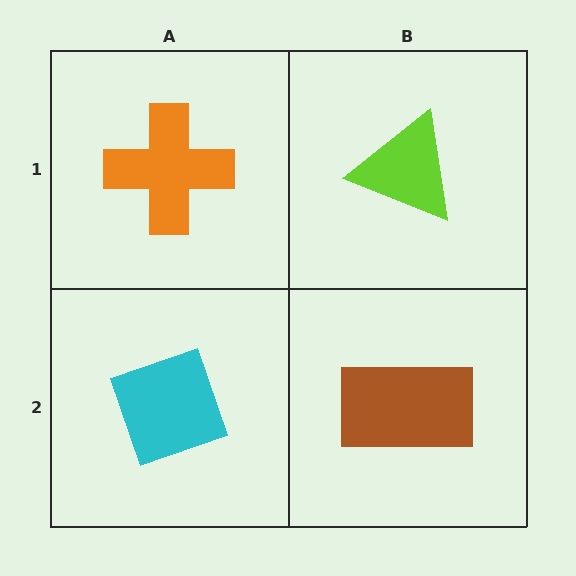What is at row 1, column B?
A lime triangle.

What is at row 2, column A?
A cyan diamond.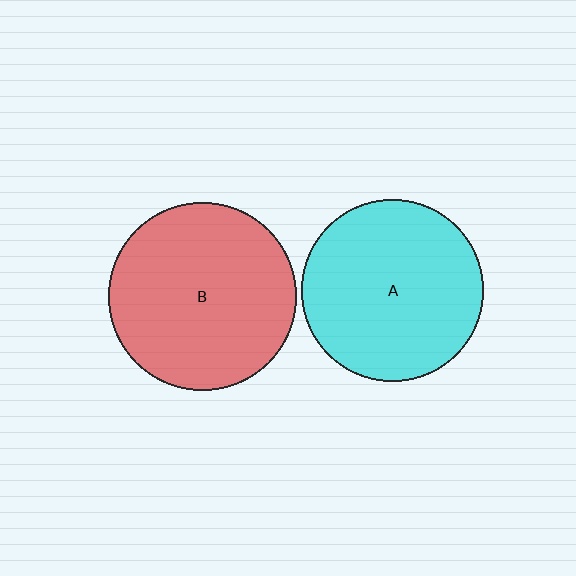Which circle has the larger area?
Circle B (red).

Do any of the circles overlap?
No, none of the circles overlap.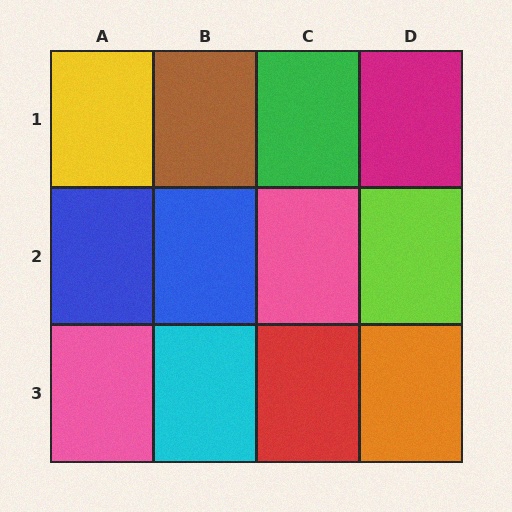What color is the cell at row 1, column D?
Magenta.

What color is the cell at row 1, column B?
Brown.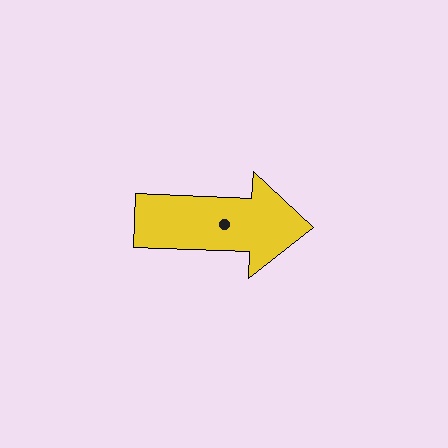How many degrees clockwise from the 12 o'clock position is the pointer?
Approximately 92 degrees.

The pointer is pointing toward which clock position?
Roughly 3 o'clock.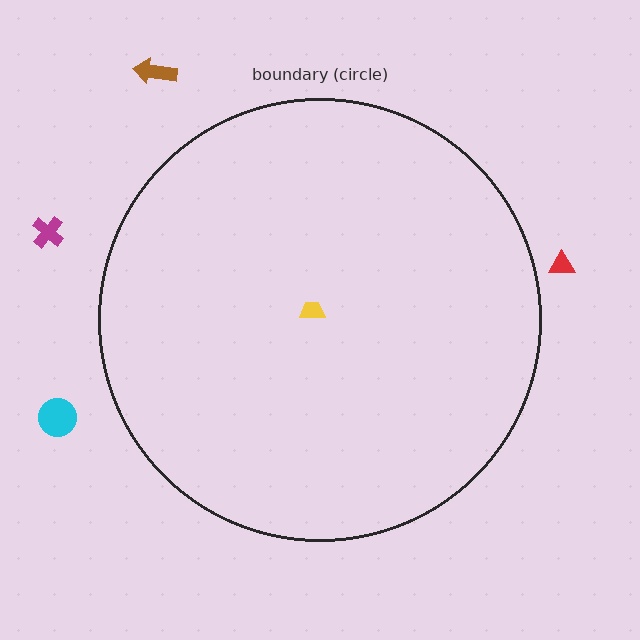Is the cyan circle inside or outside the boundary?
Outside.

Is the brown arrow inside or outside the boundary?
Outside.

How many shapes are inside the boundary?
1 inside, 4 outside.